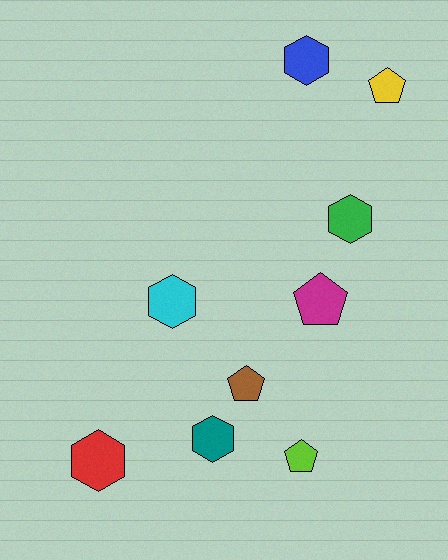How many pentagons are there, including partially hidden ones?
There are 4 pentagons.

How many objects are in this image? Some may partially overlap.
There are 9 objects.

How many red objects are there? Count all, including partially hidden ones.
There is 1 red object.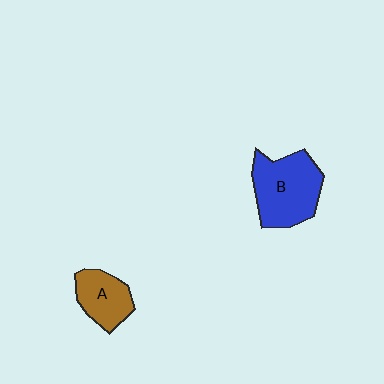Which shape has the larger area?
Shape B (blue).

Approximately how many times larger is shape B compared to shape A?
Approximately 1.7 times.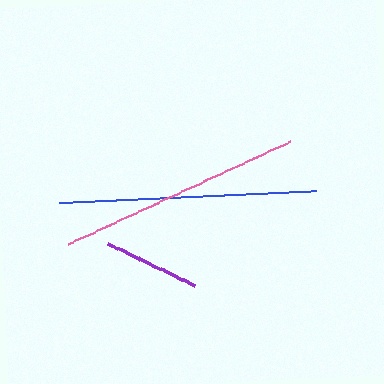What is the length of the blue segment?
The blue segment is approximately 257 pixels long.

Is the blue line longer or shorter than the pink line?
The blue line is longer than the pink line.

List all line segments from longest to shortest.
From longest to shortest: blue, pink, purple.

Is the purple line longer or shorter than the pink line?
The pink line is longer than the purple line.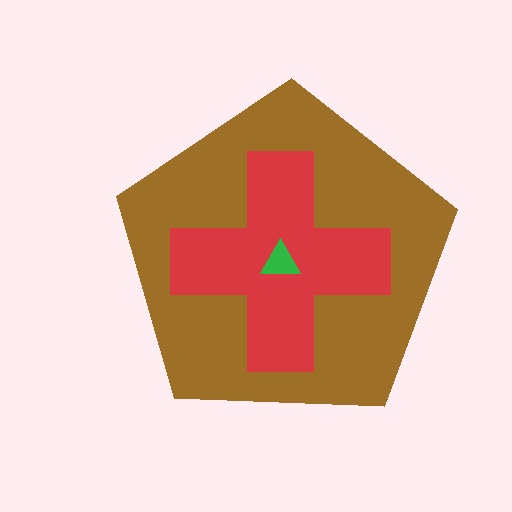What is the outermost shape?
The brown pentagon.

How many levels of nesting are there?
3.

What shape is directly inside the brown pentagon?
The red cross.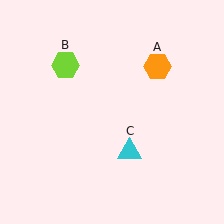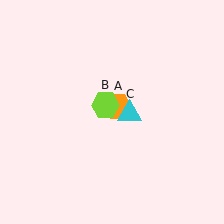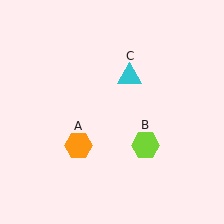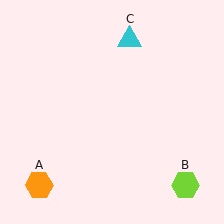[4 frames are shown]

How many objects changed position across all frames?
3 objects changed position: orange hexagon (object A), lime hexagon (object B), cyan triangle (object C).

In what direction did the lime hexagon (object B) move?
The lime hexagon (object B) moved down and to the right.